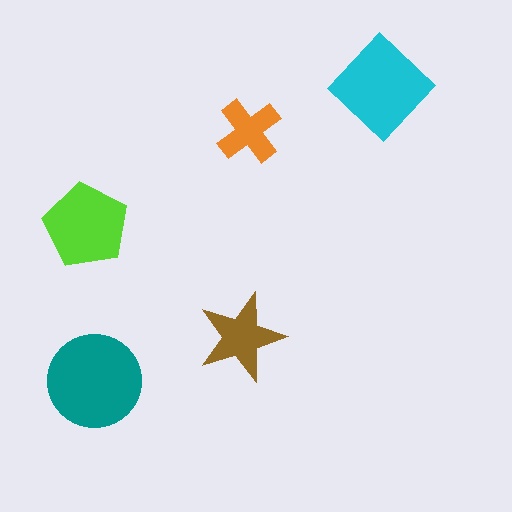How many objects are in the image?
There are 5 objects in the image.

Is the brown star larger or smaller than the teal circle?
Smaller.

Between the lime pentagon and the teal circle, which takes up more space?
The teal circle.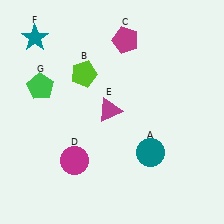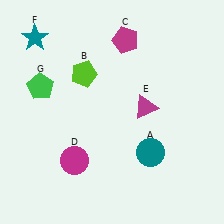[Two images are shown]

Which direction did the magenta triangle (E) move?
The magenta triangle (E) moved right.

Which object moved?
The magenta triangle (E) moved right.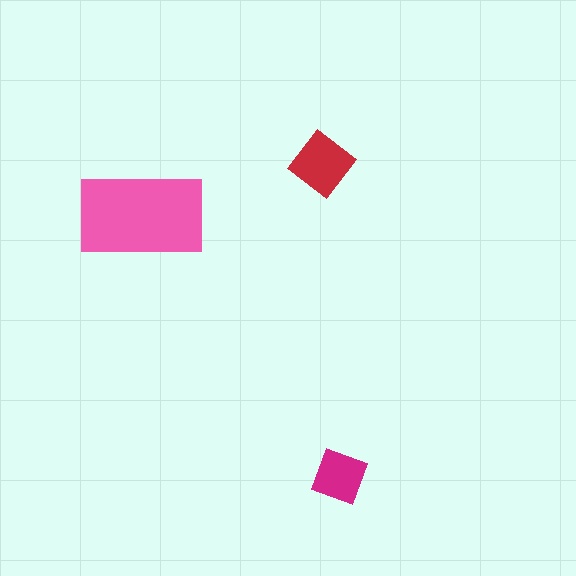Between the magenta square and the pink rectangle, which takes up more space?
The pink rectangle.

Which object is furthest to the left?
The pink rectangle is leftmost.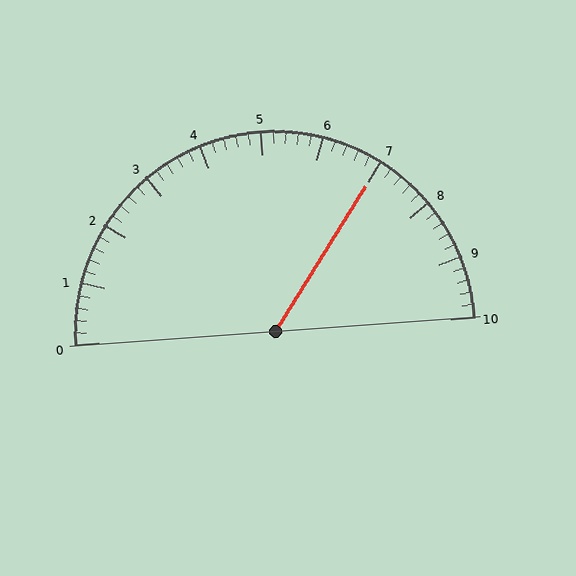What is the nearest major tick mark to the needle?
The nearest major tick mark is 7.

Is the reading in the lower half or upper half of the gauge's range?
The reading is in the upper half of the range (0 to 10).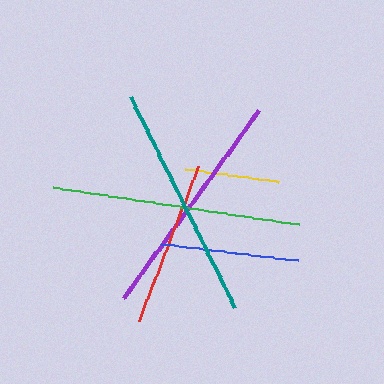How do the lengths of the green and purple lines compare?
The green and purple lines are approximately the same length.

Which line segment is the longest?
The green line is the longest at approximately 249 pixels.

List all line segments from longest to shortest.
From longest to shortest: green, teal, purple, red, blue, yellow.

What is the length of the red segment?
The red segment is approximately 165 pixels long.